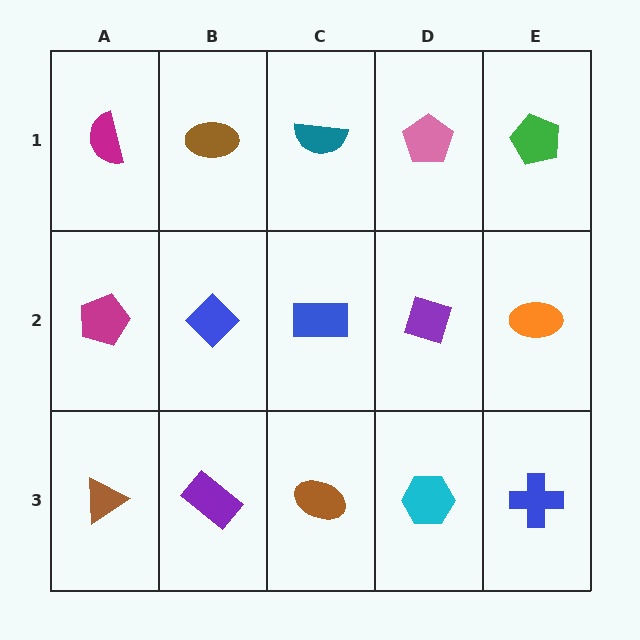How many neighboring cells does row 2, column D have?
4.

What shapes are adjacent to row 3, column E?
An orange ellipse (row 2, column E), a cyan hexagon (row 3, column D).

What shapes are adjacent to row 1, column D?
A purple diamond (row 2, column D), a teal semicircle (row 1, column C), a green pentagon (row 1, column E).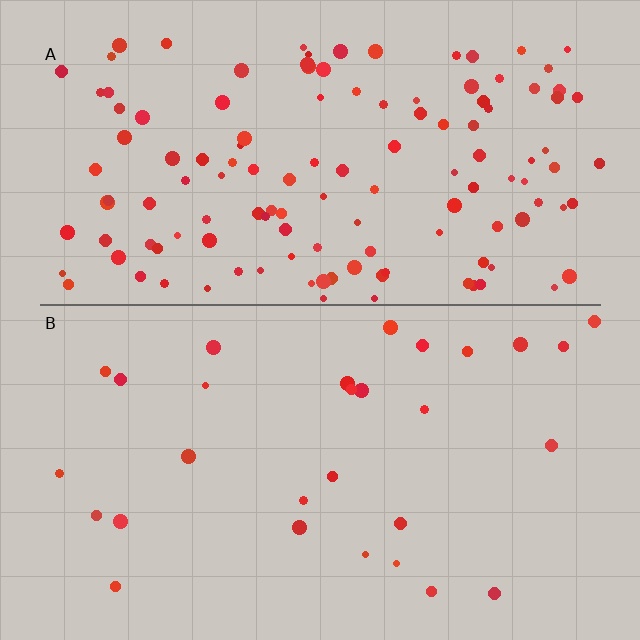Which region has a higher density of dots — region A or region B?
A (the top).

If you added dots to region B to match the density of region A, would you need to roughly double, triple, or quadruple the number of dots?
Approximately quadruple.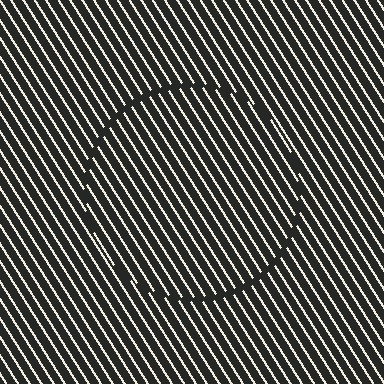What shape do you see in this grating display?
An illusory circle. The interior of the shape contains the same grating, shifted by half a period — the contour is defined by the phase discontinuity where line-ends from the inner and outer gratings abut.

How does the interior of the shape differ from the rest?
The interior of the shape contains the same grating, shifted by half a period — the contour is defined by the phase discontinuity where line-ends from the inner and outer gratings abut.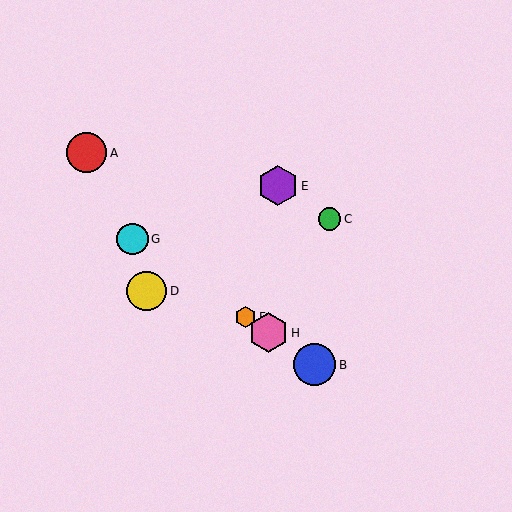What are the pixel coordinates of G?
Object G is at (133, 239).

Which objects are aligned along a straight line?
Objects B, F, G, H are aligned along a straight line.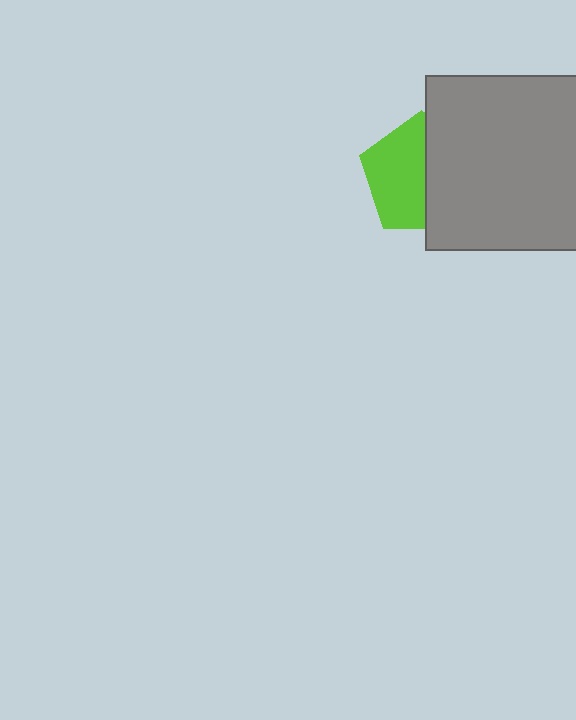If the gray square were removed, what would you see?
You would see the complete lime pentagon.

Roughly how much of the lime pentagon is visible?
About half of it is visible (roughly 55%).